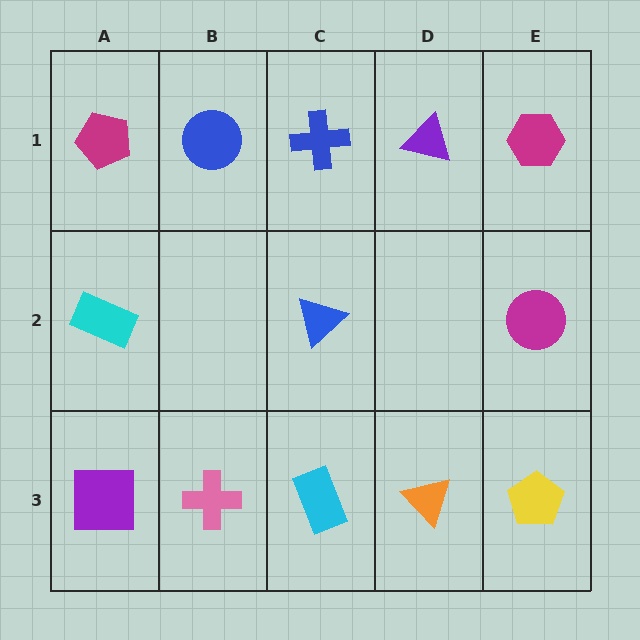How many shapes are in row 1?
5 shapes.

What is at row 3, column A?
A purple square.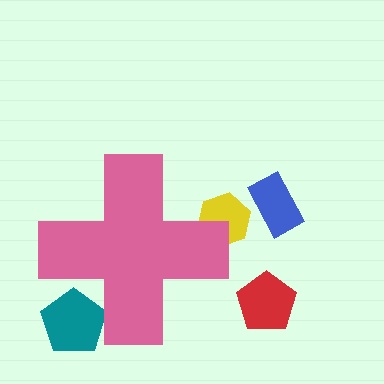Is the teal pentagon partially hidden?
Yes, the teal pentagon is partially hidden behind the pink cross.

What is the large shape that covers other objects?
A pink cross.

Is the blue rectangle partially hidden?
No, the blue rectangle is fully visible.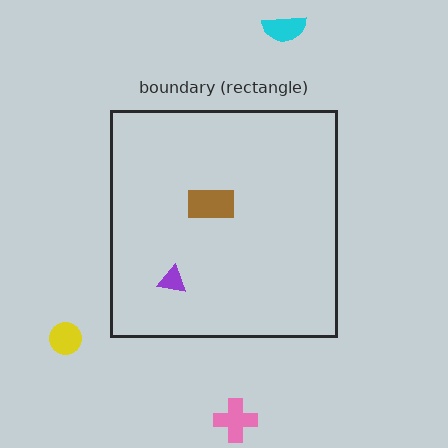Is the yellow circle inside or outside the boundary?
Outside.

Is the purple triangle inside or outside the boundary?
Inside.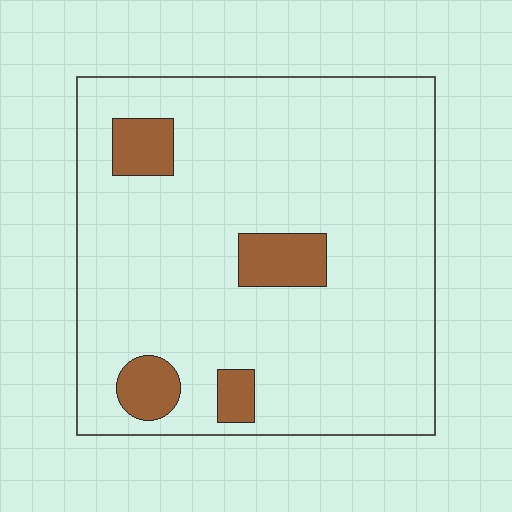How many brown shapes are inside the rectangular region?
4.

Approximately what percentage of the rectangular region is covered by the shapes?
Approximately 10%.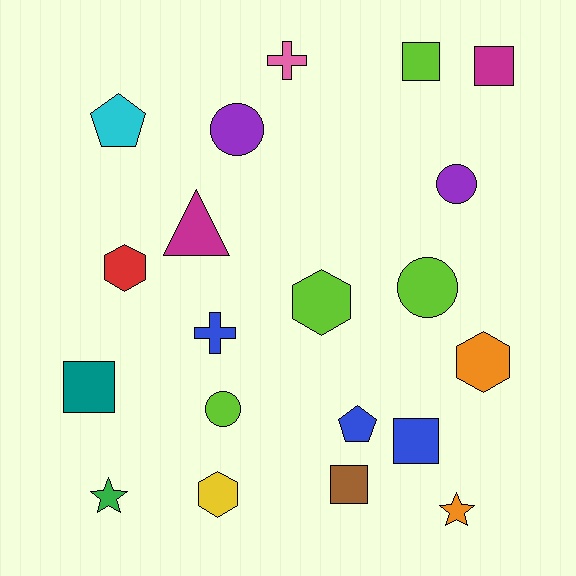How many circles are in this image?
There are 4 circles.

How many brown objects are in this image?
There is 1 brown object.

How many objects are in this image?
There are 20 objects.